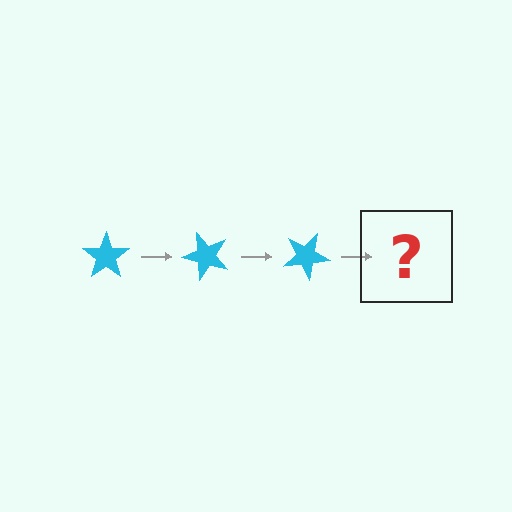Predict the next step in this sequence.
The next step is a cyan star rotated 150 degrees.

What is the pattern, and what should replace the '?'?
The pattern is that the star rotates 50 degrees each step. The '?' should be a cyan star rotated 150 degrees.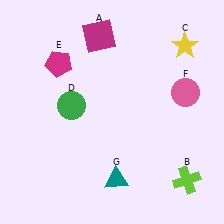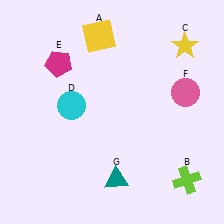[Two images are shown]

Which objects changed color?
A changed from magenta to yellow. D changed from green to cyan.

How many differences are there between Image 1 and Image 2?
There are 2 differences between the two images.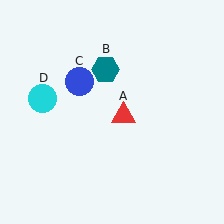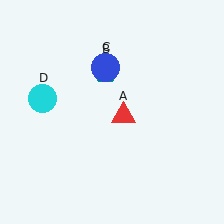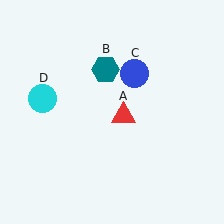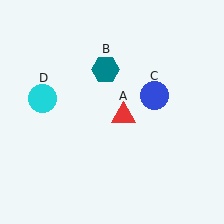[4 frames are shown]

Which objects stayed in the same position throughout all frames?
Red triangle (object A) and teal hexagon (object B) and cyan circle (object D) remained stationary.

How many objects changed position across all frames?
1 object changed position: blue circle (object C).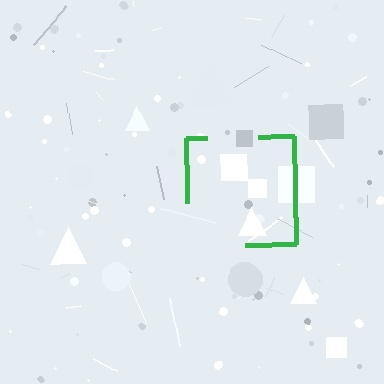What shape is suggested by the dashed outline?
The dashed outline suggests a square.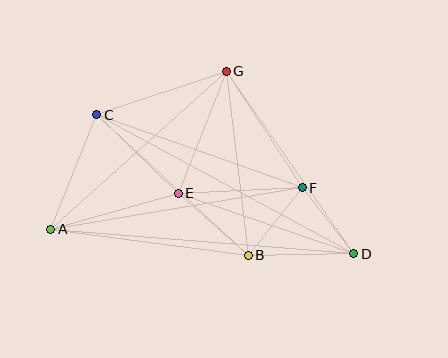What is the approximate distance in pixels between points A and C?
The distance between A and C is approximately 124 pixels.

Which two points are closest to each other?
Points D and F are closest to each other.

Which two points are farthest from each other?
Points A and D are farthest from each other.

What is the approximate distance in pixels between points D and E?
The distance between D and E is approximately 186 pixels.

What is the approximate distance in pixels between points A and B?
The distance between A and B is approximately 199 pixels.